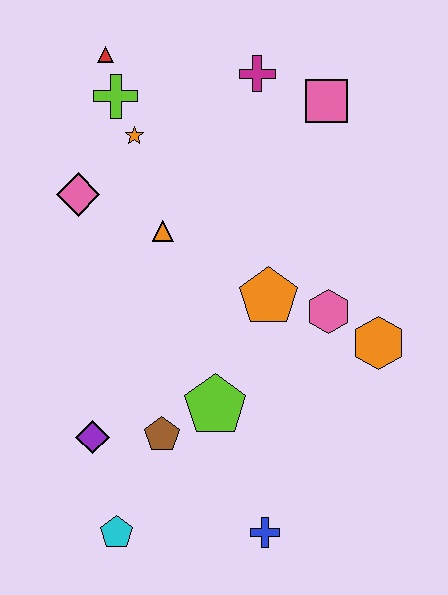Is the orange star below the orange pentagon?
No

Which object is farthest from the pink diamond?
The blue cross is farthest from the pink diamond.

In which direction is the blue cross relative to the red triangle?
The blue cross is below the red triangle.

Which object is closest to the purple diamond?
The brown pentagon is closest to the purple diamond.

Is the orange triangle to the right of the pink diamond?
Yes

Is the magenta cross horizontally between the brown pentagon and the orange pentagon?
Yes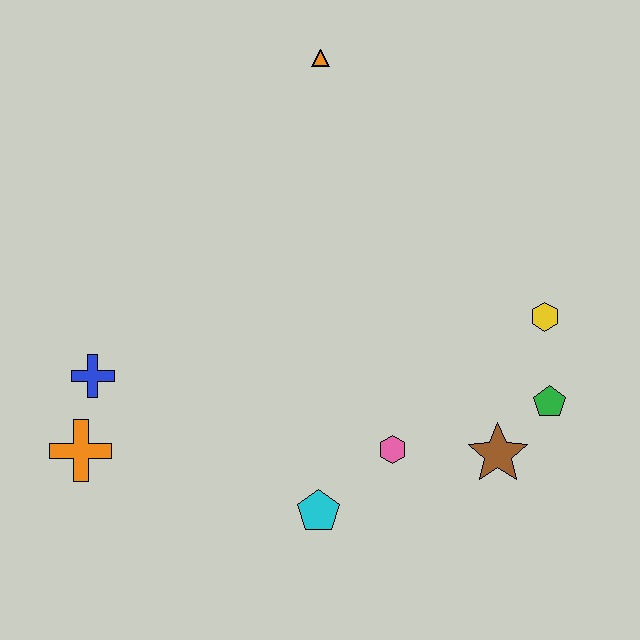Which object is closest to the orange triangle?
The yellow hexagon is closest to the orange triangle.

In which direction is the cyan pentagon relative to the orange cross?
The cyan pentagon is to the right of the orange cross.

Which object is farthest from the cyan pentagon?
The orange triangle is farthest from the cyan pentagon.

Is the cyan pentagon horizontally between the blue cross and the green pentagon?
Yes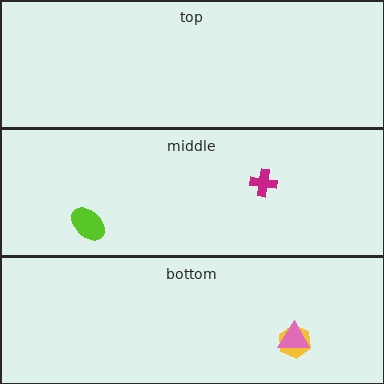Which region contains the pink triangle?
The bottom region.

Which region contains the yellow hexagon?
The bottom region.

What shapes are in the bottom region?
The yellow hexagon, the pink triangle.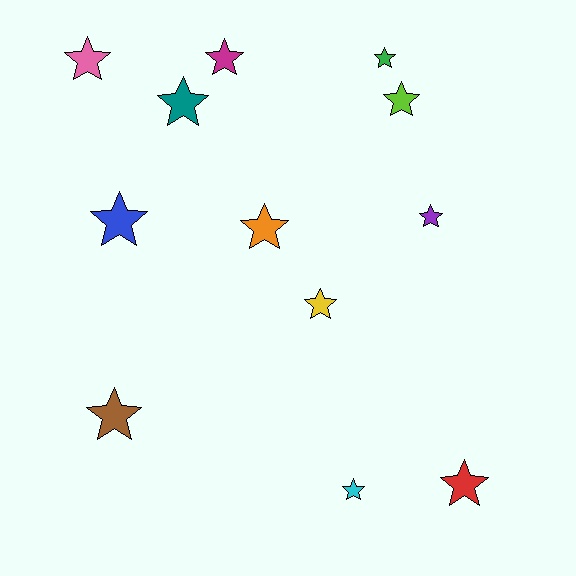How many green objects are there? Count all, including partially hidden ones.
There is 1 green object.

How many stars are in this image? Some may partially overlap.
There are 12 stars.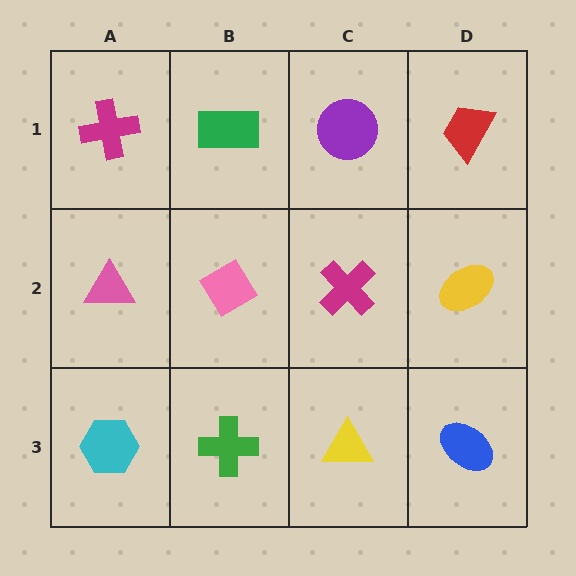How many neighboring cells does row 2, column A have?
3.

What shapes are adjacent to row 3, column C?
A magenta cross (row 2, column C), a green cross (row 3, column B), a blue ellipse (row 3, column D).